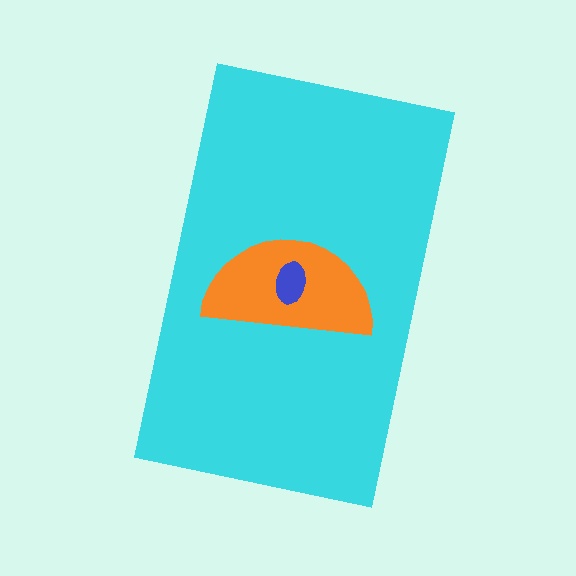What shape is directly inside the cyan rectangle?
The orange semicircle.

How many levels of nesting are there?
3.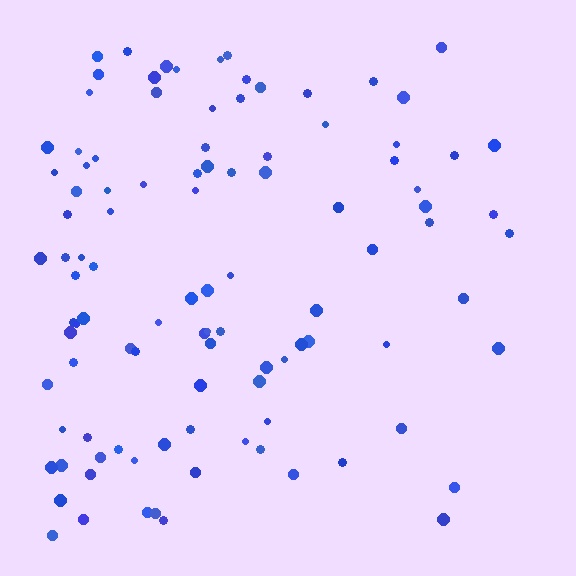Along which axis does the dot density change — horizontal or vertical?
Horizontal.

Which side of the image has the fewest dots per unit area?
The right.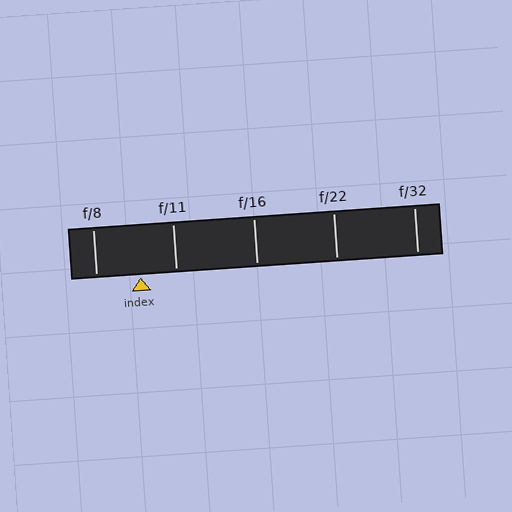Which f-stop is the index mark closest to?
The index mark is closest to f/11.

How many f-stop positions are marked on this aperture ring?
There are 5 f-stop positions marked.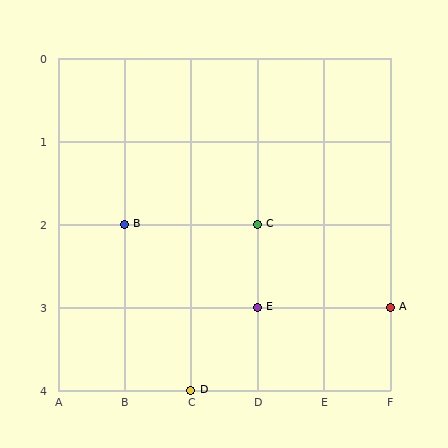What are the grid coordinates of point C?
Point C is at grid coordinates (D, 2).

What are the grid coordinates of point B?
Point B is at grid coordinates (B, 2).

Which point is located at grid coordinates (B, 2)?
Point B is at (B, 2).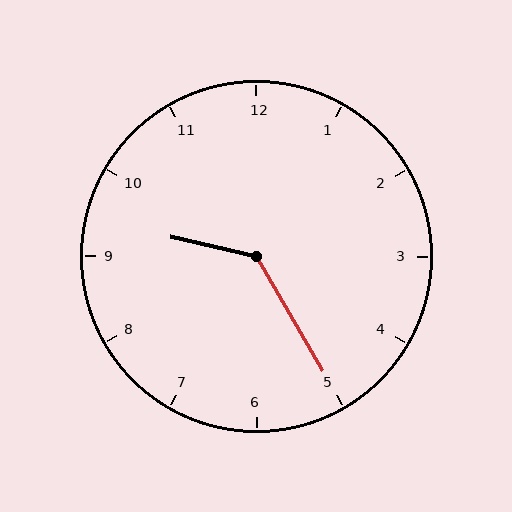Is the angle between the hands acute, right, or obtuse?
It is obtuse.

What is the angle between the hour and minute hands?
Approximately 132 degrees.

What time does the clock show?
9:25.